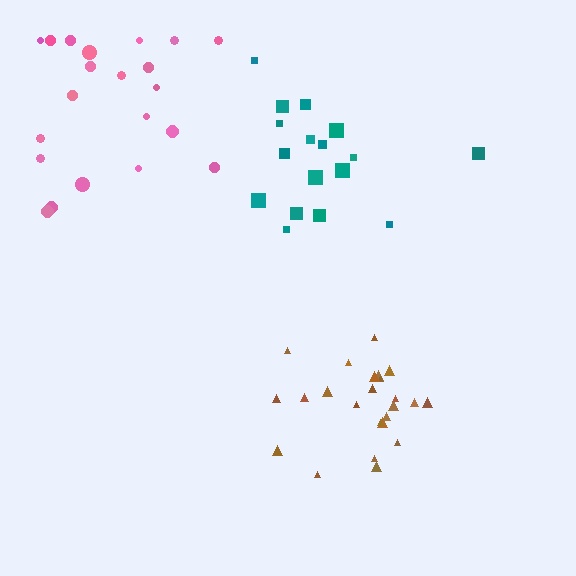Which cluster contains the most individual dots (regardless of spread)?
Brown (24).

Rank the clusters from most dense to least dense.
brown, pink, teal.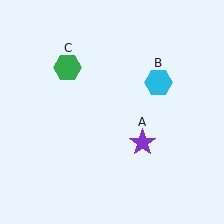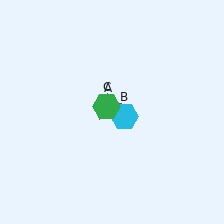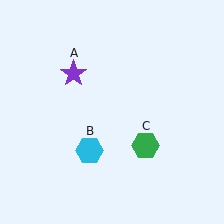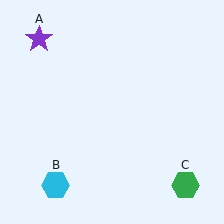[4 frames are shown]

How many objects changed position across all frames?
3 objects changed position: purple star (object A), cyan hexagon (object B), green hexagon (object C).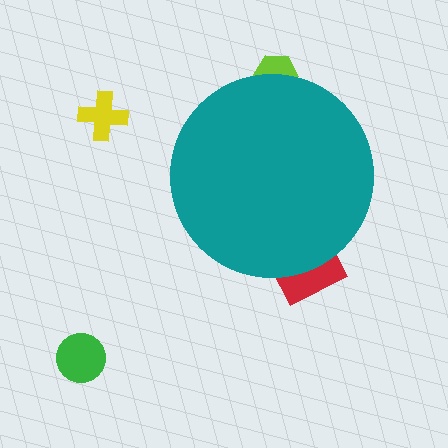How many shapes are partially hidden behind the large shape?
2 shapes are partially hidden.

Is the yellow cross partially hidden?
No, the yellow cross is fully visible.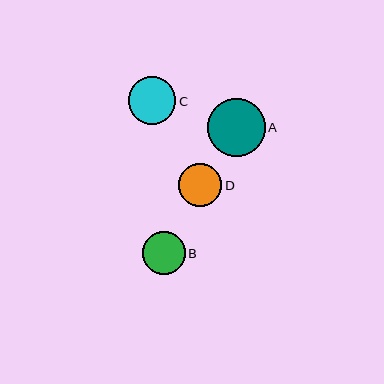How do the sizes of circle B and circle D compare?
Circle B and circle D are approximately the same size.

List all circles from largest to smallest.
From largest to smallest: A, C, B, D.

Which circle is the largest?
Circle A is the largest with a size of approximately 58 pixels.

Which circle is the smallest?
Circle D is the smallest with a size of approximately 43 pixels.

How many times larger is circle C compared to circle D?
Circle C is approximately 1.1 times the size of circle D.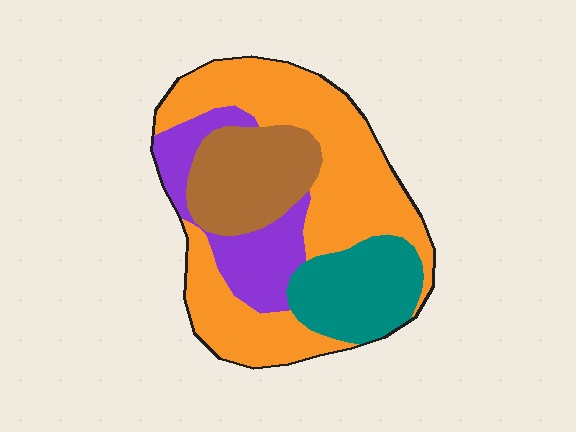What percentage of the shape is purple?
Purple takes up about one sixth (1/6) of the shape.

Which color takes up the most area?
Orange, at roughly 50%.